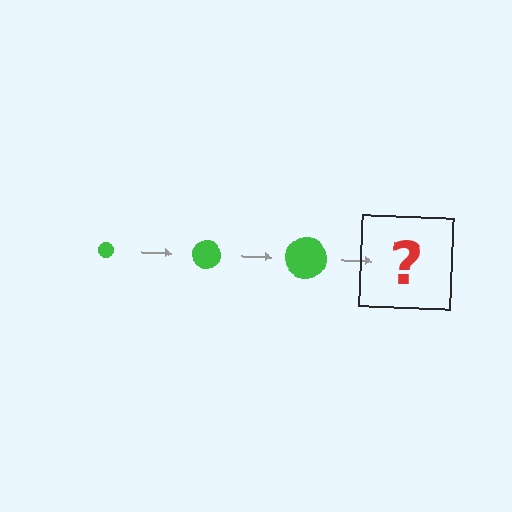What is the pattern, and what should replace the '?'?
The pattern is that the circle gets progressively larger each step. The '?' should be a green circle, larger than the previous one.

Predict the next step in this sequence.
The next step is a green circle, larger than the previous one.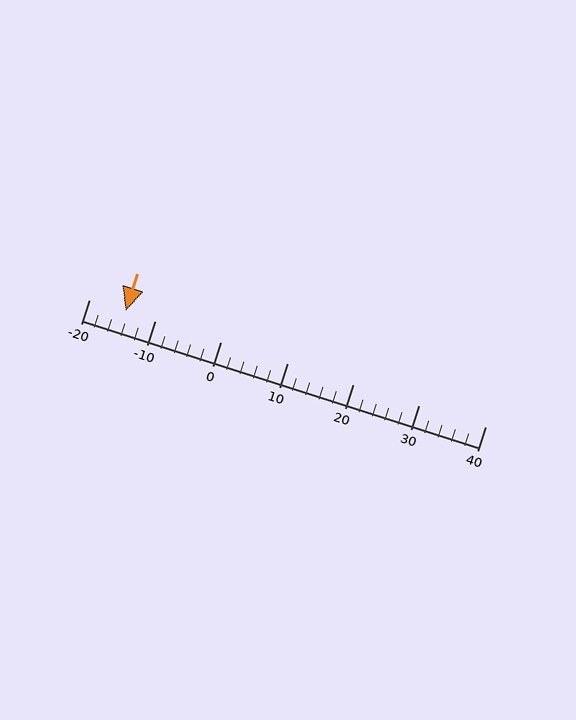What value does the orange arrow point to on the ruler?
The orange arrow points to approximately -14.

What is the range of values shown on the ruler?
The ruler shows values from -20 to 40.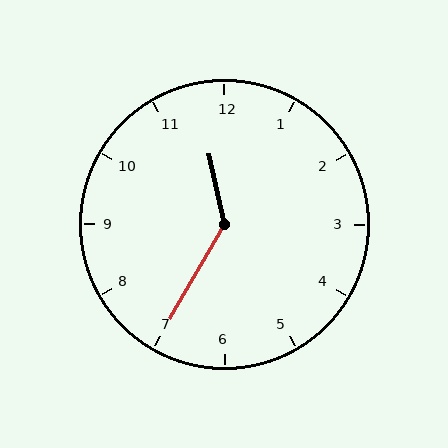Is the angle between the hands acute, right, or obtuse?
It is obtuse.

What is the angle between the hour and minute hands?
Approximately 138 degrees.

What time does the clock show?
11:35.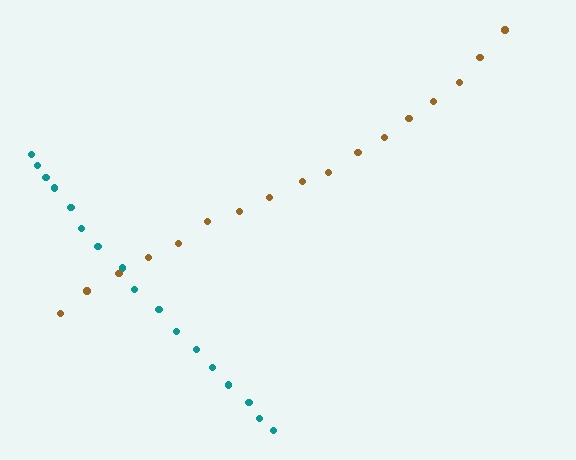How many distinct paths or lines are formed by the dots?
There are 2 distinct paths.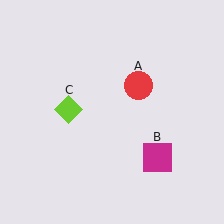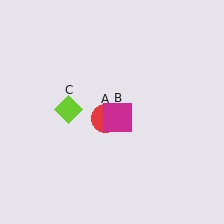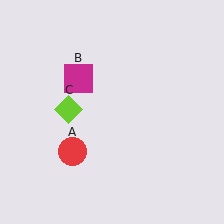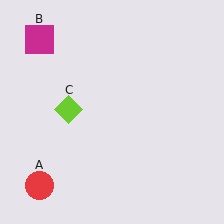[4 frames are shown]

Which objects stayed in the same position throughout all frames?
Lime diamond (object C) remained stationary.